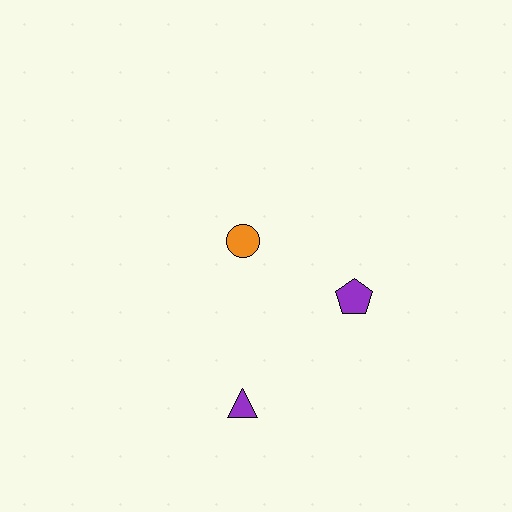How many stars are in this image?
There are no stars.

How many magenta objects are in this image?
There are no magenta objects.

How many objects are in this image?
There are 3 objects.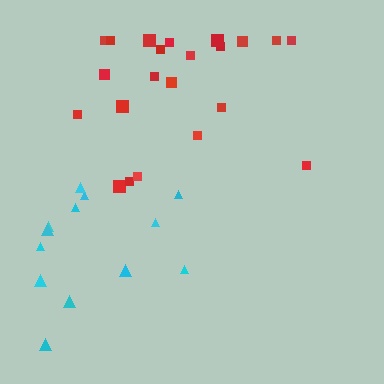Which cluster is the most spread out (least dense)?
Cyan.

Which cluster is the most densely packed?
Red.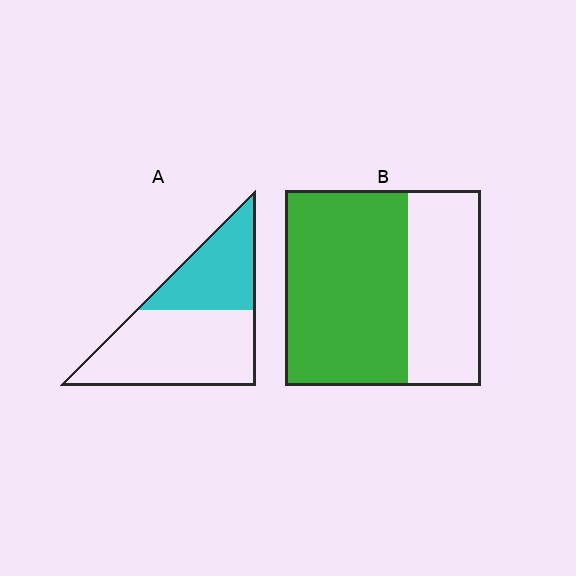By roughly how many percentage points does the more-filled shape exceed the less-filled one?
By roughly 25 percentage points (B over A).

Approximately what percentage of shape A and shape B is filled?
A is approximately 40% and B is approximately 65%.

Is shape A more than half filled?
No.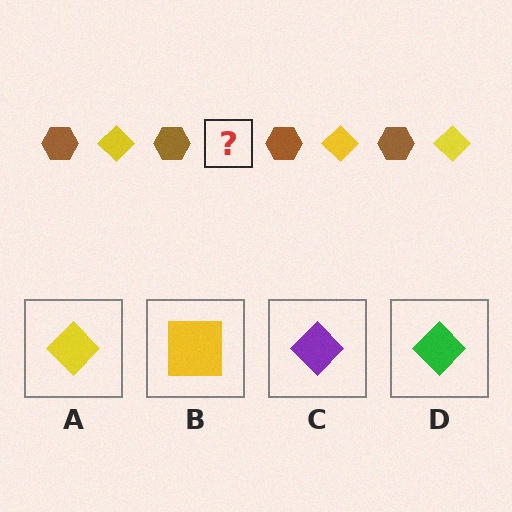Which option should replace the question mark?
Option A.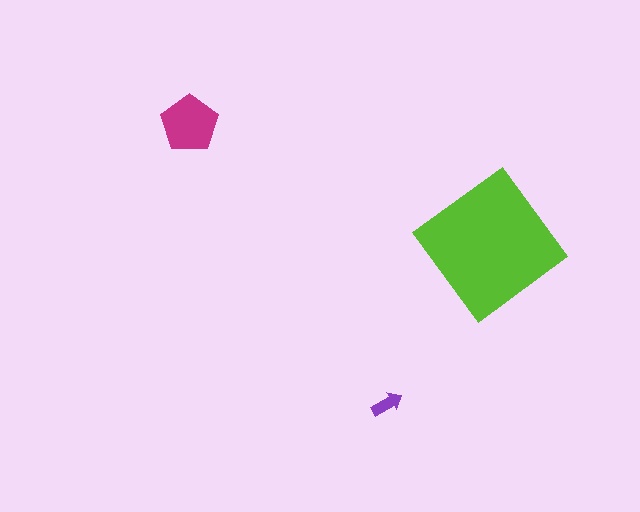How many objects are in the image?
There are 3 objects in the image.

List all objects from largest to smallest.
The lime diamond, the magenta pentagon, the purple arrow.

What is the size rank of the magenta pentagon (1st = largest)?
2nd.